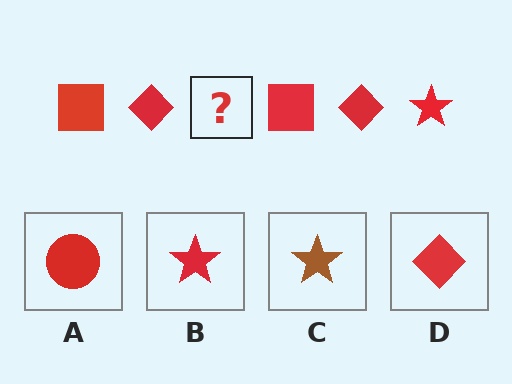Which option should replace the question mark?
Option B.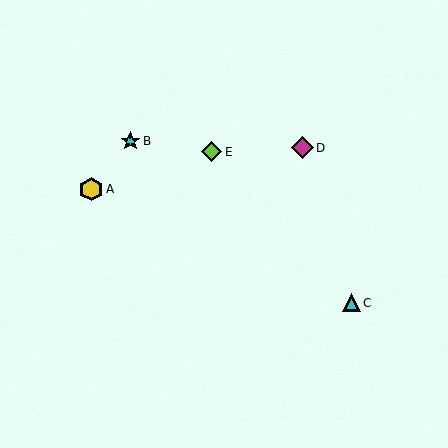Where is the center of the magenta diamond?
The center of the magenta diamond is at (303, 148).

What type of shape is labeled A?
Shape A is a yellow hexagon.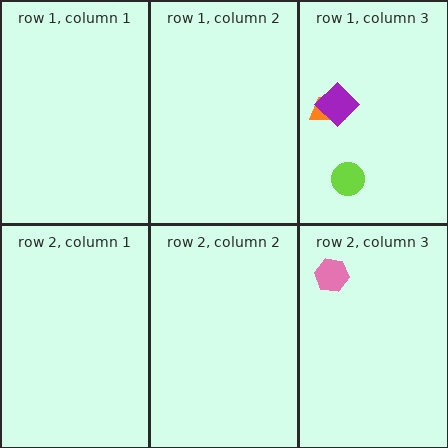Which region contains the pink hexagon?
The row 2, column 3 region.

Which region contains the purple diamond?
The row 1, column 3 region.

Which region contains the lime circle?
The row 1, column 3 region.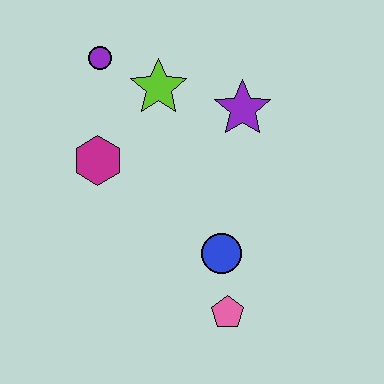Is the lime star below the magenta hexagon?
No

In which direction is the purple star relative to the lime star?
The purple star is to the right of the lime star.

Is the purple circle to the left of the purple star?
Yes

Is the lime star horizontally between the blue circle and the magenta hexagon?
Yes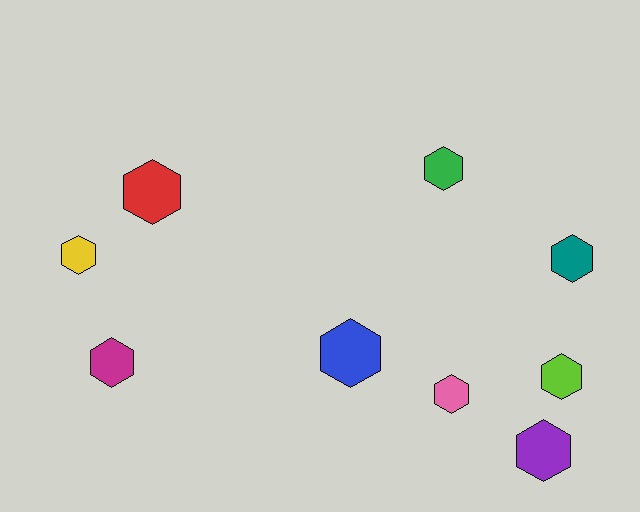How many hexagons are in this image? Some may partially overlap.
There are 9 hexagons.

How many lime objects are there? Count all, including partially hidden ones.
There is 1 lime object.